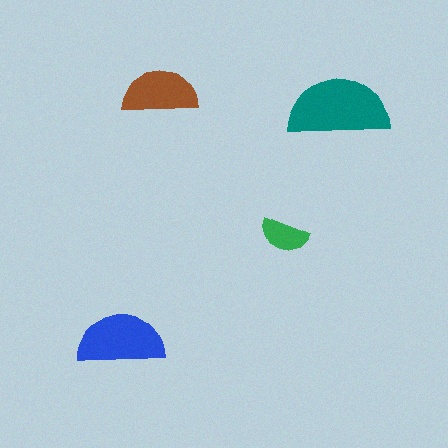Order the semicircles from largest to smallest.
the teal one, the blue one, the brown one, the green one.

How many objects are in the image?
There are 4 objects in the image.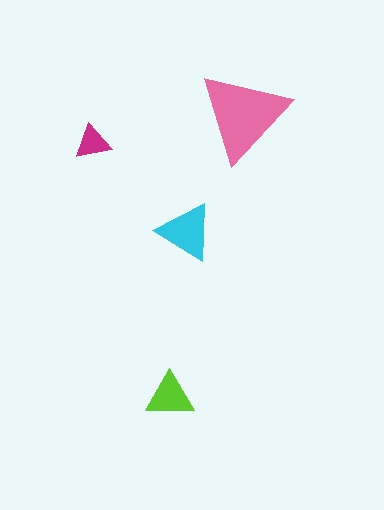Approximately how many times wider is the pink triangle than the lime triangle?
About 2 times wider.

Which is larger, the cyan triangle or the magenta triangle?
The cyan one.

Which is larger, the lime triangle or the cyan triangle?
The cyan one.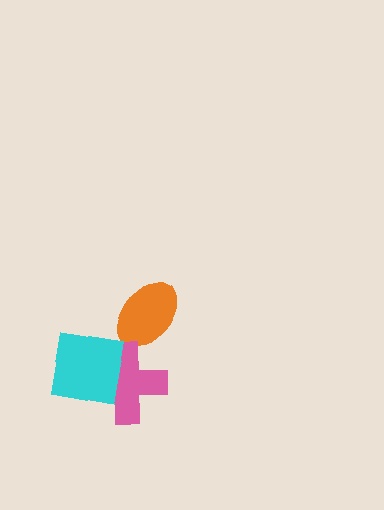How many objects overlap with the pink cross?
1 object overlaps with the pink cross.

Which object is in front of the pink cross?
The cyan square is in front of the pink cross.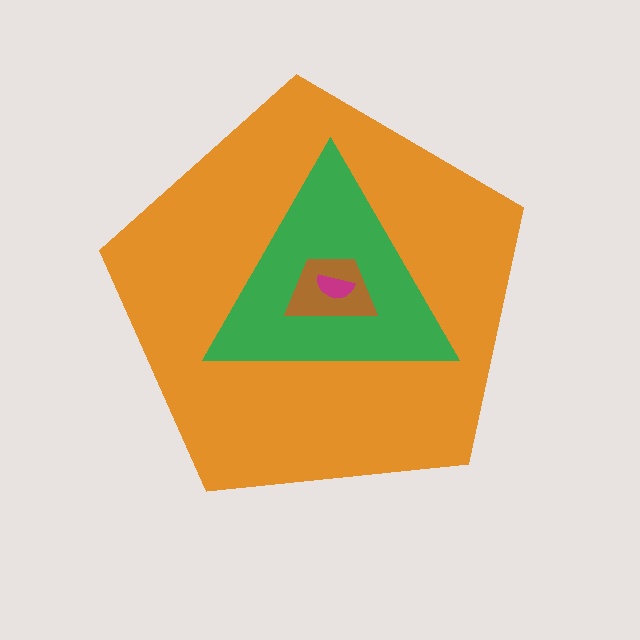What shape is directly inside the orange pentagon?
The green triangle.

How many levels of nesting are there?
4.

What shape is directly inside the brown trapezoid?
The magenta semicircle.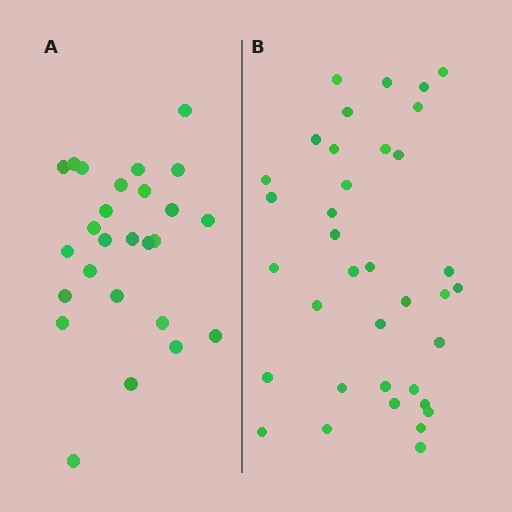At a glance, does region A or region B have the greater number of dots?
Region B (the right region) has more dots.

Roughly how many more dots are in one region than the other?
Region B has roughly 10 or so more dots than region A.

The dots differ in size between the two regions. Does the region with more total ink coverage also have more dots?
No. Region A has more total ink coverage because its dots are larger, but region B actually contains more individual dots. Total area can be misleading — the number of items is what matters here.